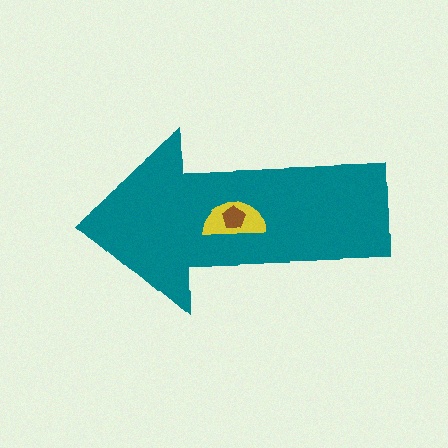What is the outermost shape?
The teal arrow.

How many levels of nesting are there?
3.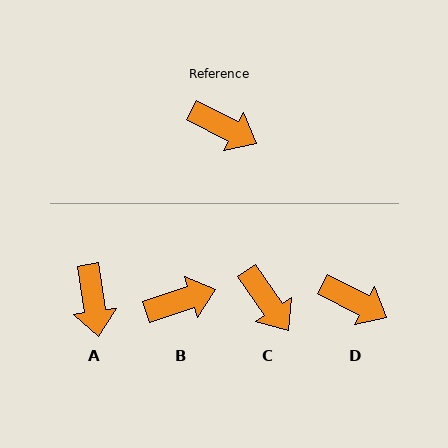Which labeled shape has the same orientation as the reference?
D.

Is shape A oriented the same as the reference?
No, it is off by about 54 degrees.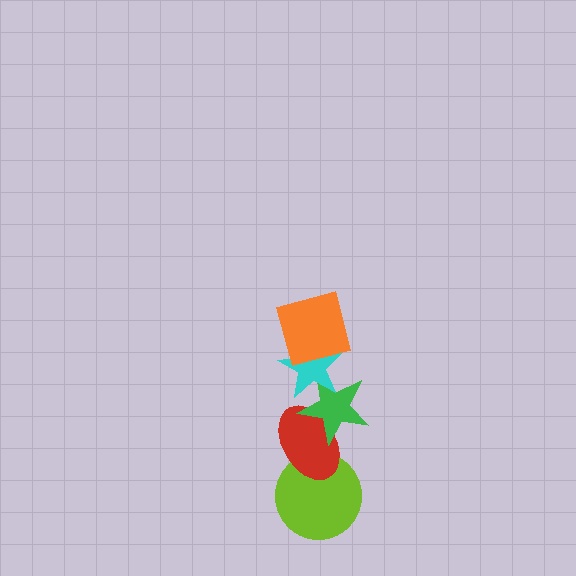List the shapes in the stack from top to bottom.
From top to bottom: the orange square, the cyan star, the green star, the red ellipse, the lime circle.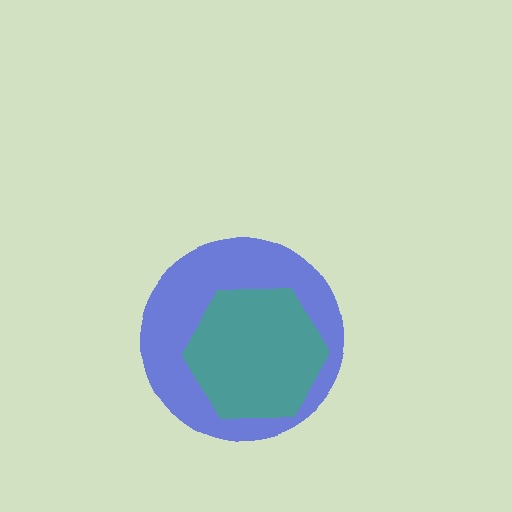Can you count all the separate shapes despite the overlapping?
Yes, there are 2 separate shapes.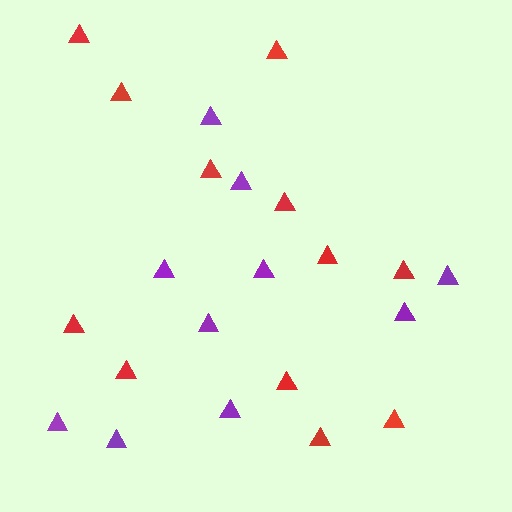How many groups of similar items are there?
There are 2 groups: one group of purple triangles (10) and one group of red triangles (12).